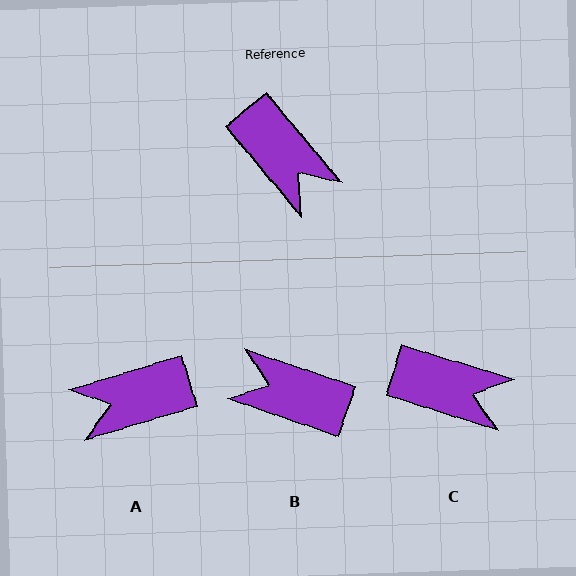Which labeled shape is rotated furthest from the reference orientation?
B, about 148 degrees away.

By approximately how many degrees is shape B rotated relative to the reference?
Approximately 148 degrees clockwise.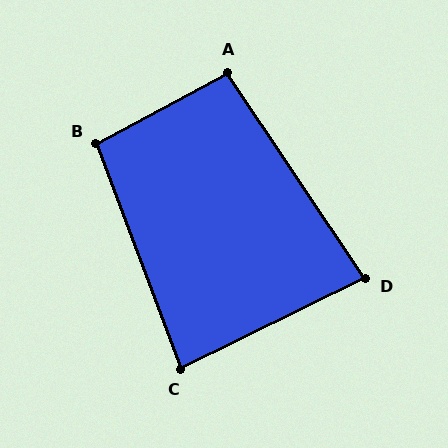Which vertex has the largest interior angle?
B, at approximately 98 degrees.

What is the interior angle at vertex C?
Approximately 85 degrees (acute).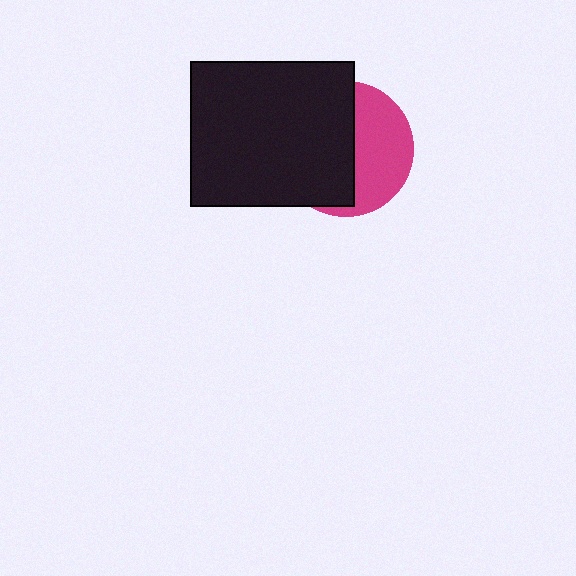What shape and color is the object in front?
The object in front is a black rectangle.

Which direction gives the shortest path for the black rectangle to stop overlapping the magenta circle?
Moving left gives the shortest separation.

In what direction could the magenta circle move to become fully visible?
The magenta circle could move right. That would shift it out from behind the black rectangle entirely.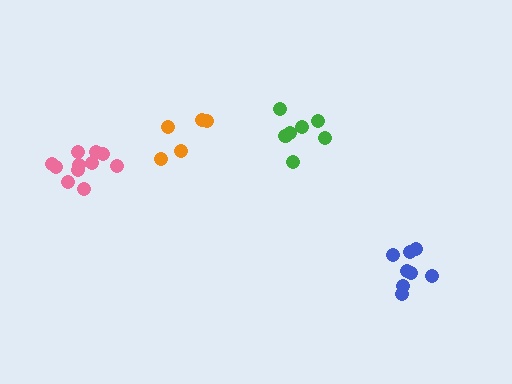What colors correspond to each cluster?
The clusters are colored: green, orange, pink, blue.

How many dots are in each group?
Group 1: 7 dots, Group 2: 5 dots, Group 3: 11 dots, Group 4: 8 dots (31 total).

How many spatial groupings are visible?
There are 4 spatial groupings.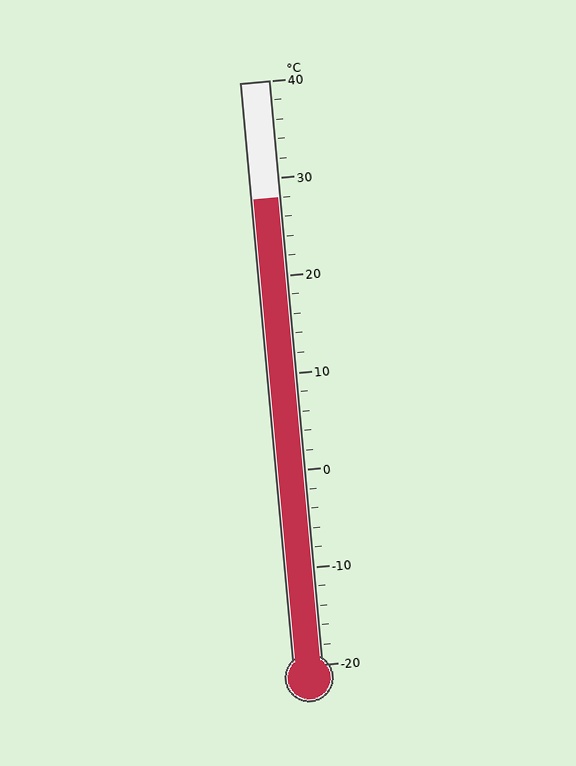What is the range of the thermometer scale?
The thermometer scale ranges from -20°C to 40°C.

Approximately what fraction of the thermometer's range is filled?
The thermometer is filled to approximately 80% of its range.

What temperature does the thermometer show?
The thermometer shows approximately 28°C.